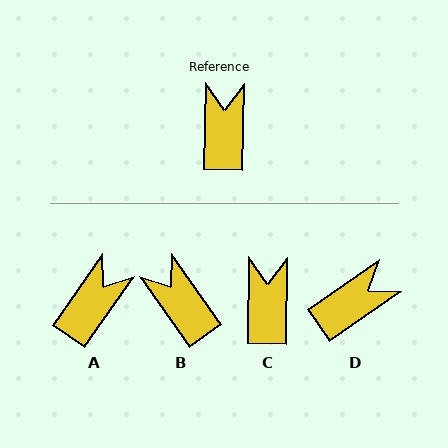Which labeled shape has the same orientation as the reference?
C.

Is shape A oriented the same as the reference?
No, it is off by about 34 degrees.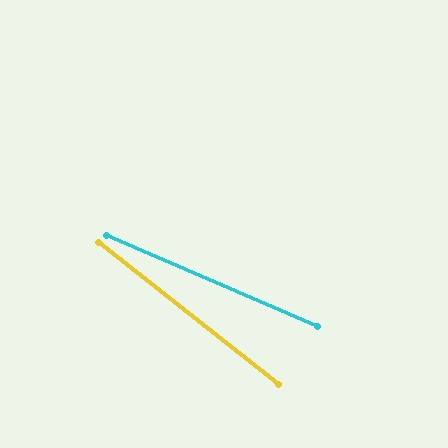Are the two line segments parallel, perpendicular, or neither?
Neither parallel nor perpendicular — they differ by about 15°.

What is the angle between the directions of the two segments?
Approximately 15 degrees.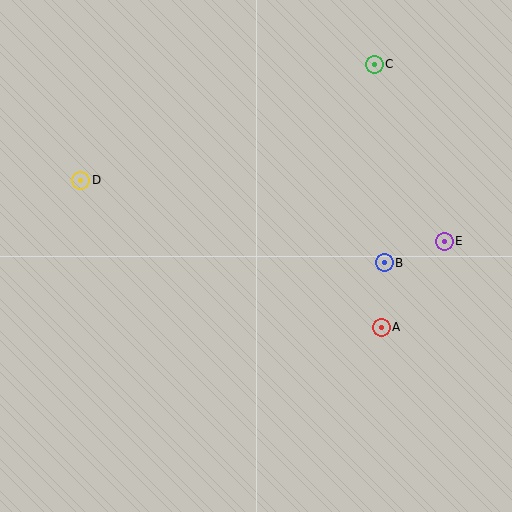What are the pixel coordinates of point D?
Point D is at (81, 180).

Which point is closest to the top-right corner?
Point C is closest to the top-right corner.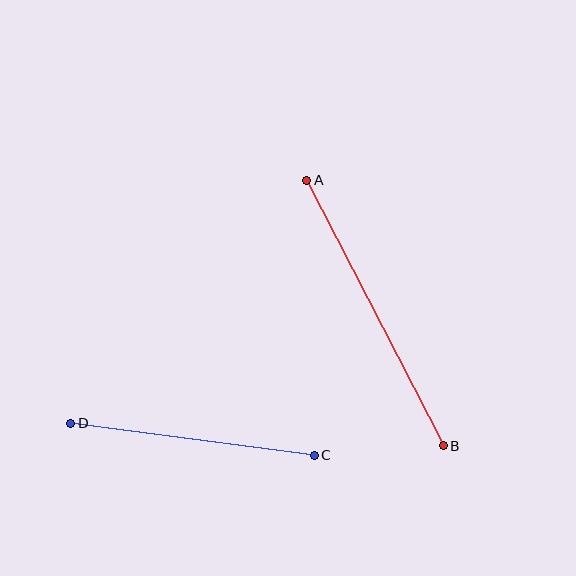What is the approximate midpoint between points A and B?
The midpoint is at approximately (375, 313) pixels.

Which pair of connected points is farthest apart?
Points A and B are farthest apart.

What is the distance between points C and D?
The distance is approximately 245 pixels.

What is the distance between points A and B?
The distance is approximately 298 pixels.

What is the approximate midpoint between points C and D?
The midpoint is at approximately (192, 439) pixels.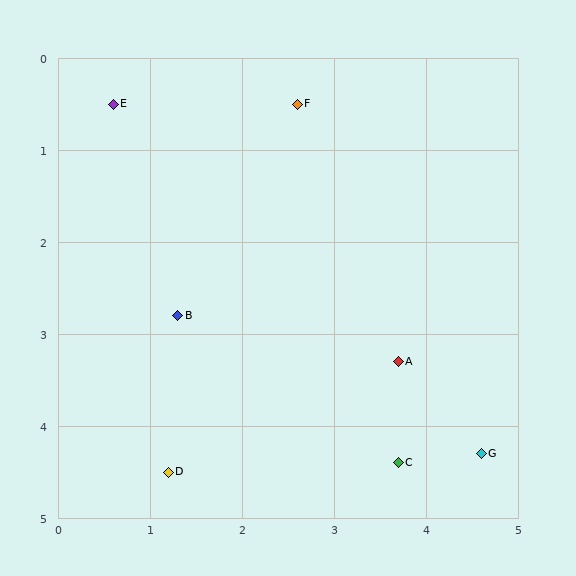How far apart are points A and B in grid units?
Points A and B are about 2.5 grid units apart.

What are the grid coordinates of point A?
Point A is at approximately (3.7, 3.3).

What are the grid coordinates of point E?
Point E is at approximately (0.6, 0.5).